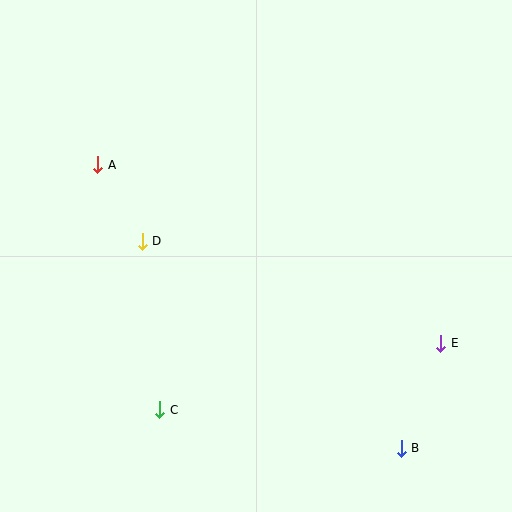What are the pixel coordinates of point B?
Point B is at (401, 448).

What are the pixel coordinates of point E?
Point E is at (441, 343).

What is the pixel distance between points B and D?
The distance between B and D is 332 pixels.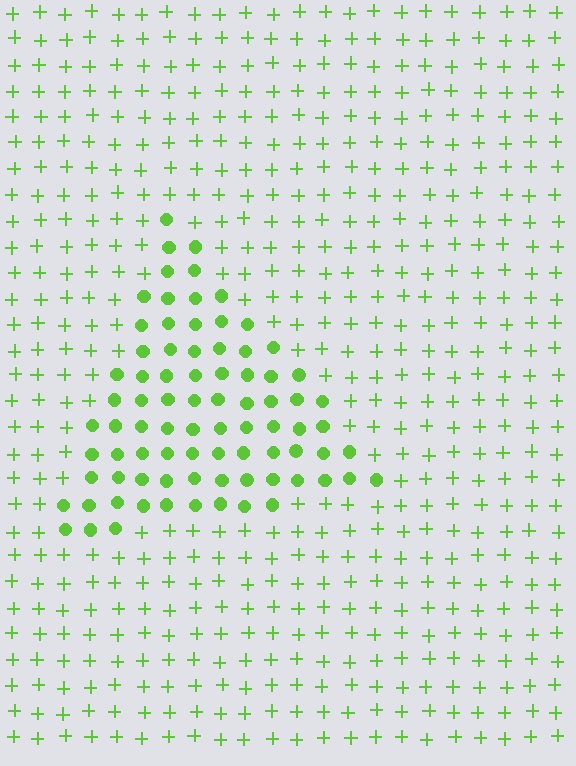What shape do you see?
I see a triangle.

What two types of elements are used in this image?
The image uses circles inside the triangle region and plus signs outside it.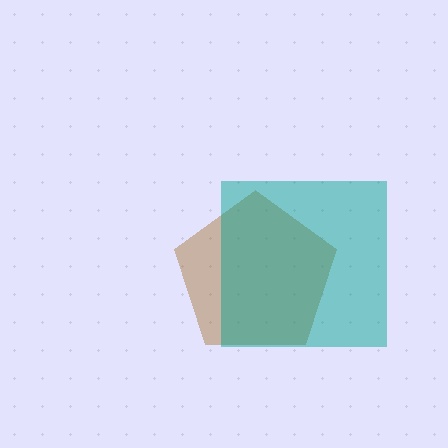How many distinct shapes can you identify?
There are 2 distinct shapes: a brown pentagon, a teal square.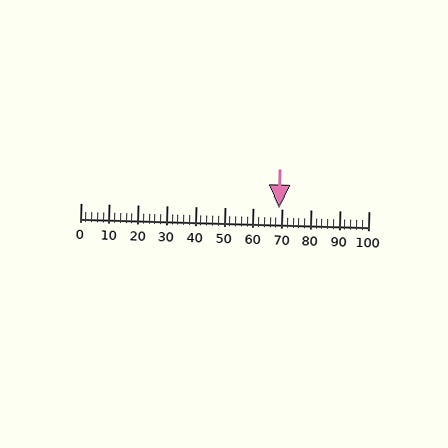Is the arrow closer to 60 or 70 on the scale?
The arrow is closer to 70.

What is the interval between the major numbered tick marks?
The major tick marks are spaced 10 units apart.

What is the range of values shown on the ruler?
The ruler shows values from 0 to 100.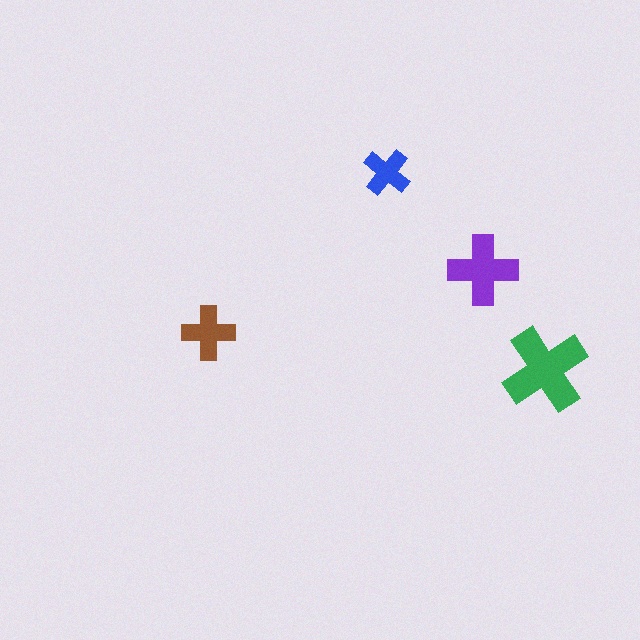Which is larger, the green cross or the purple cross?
The green one.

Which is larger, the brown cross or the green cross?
The green one.